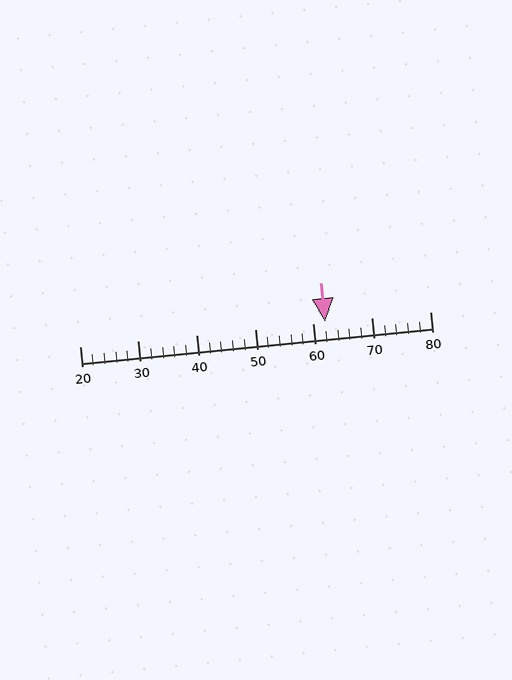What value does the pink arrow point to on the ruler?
The pink arrow points to approximately 62.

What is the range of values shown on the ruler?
The ruler shows values from 20 to 80.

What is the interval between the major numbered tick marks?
The major tick marks are spaced 10 units apart.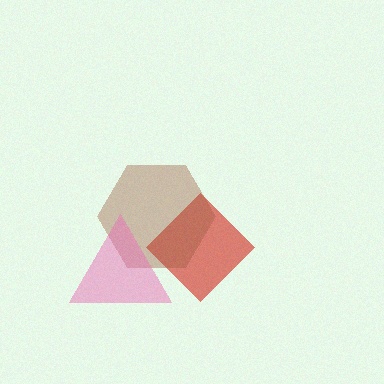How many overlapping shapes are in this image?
There are 3 overlapping shapes in the image.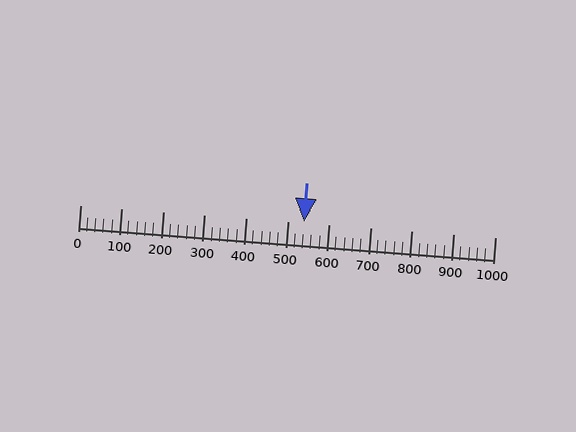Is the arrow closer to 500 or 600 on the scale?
The arrow is closer to 500.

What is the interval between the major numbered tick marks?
The major tick marks are spaced 100 units apart.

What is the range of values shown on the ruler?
The ruler shows values from 0 to 1000.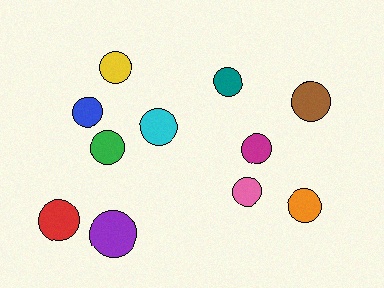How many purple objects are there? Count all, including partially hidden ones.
There is 1 purple object.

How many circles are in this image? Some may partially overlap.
There are 11 circles.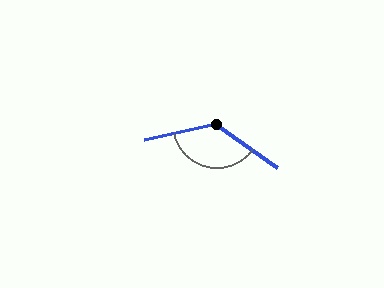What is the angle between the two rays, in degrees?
Approximately 132 degrees.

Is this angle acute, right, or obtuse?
It is obtuse.